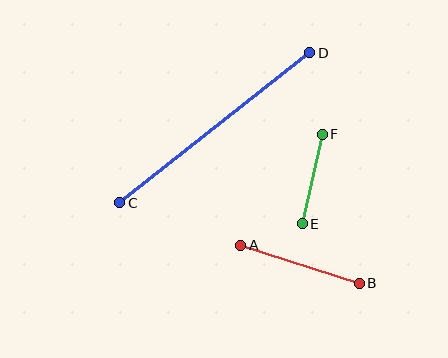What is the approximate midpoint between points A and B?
The midpoint is at approximately (300, 264) pixels.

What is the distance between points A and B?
The distance is approximately 124 pixels.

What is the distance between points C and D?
The distance is approximately 242 pixels.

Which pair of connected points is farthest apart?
Points C and D are farthest apart.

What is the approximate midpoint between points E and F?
The midpoint is at approximately (312, 179) pixels.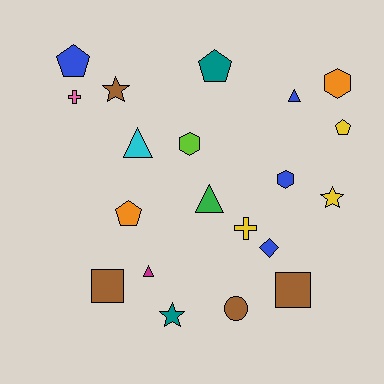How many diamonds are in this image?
There is 1 diamond.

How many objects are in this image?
There are 20 objects.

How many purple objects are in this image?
There are no purple objects.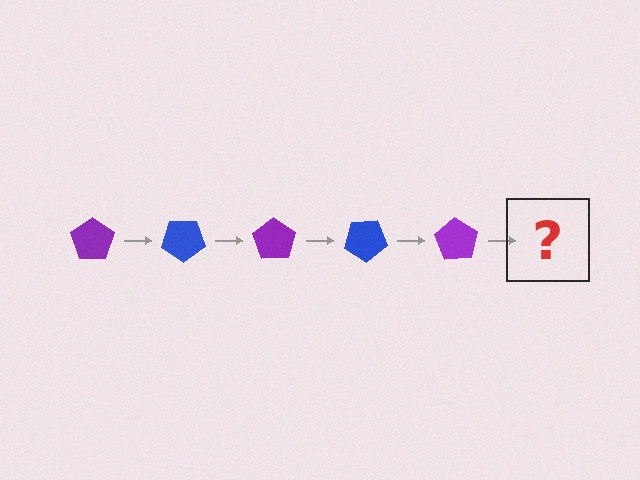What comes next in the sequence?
The next element should be a blue pentagon, rotated 175 degrees from the start.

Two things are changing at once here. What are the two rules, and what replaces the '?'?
The two rules are that it rotates 35 degrees each step and the color cycles through purple and blue. The '?' should be a blue pentagon, rotated 175 degrees from the start.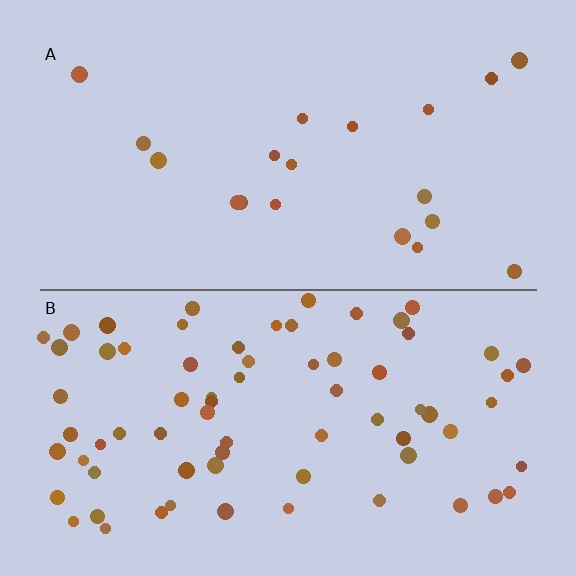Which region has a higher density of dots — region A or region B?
B (the bottom).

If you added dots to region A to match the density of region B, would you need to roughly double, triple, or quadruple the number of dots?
Approximately quadruple.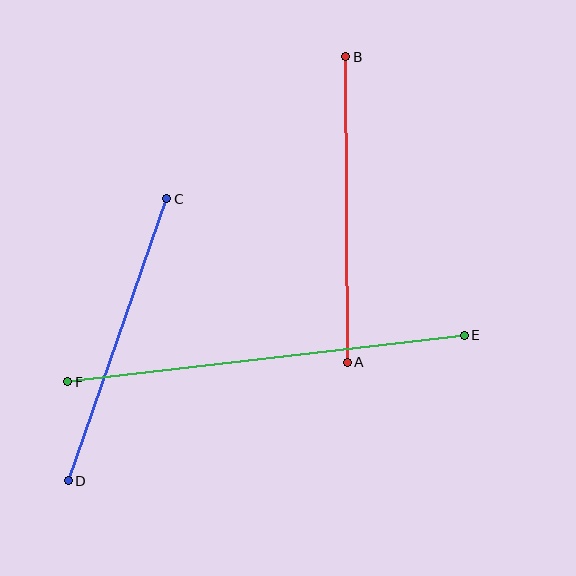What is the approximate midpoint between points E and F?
The midpoint is at approximately (266, 359) pixels.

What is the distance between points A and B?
The distance is approximately 306 pixels.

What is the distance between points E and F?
The distance is approximately 399 pixels.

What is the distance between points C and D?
The distance is approximately 299 pixels.